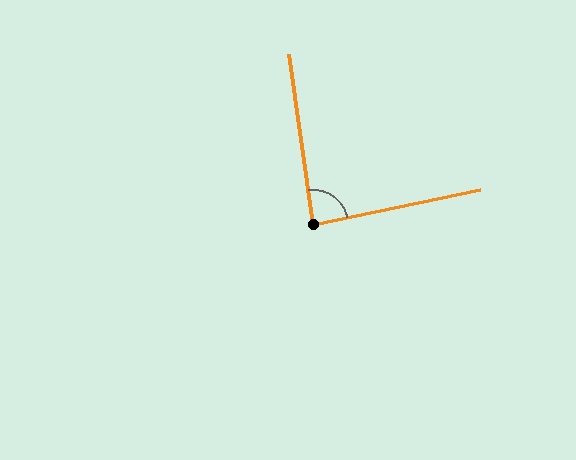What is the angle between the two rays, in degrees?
Approximately 86 degrees.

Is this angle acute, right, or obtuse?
It is approximately a right angle.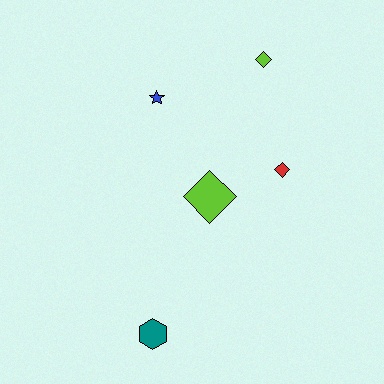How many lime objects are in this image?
There are 2 lime objects.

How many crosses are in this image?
There are no crosses.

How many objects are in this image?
There are 5 objects.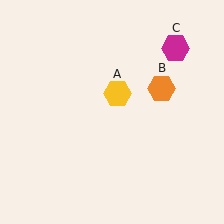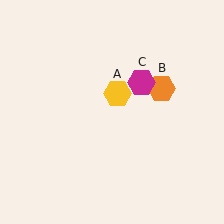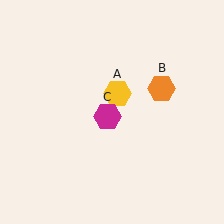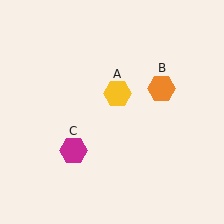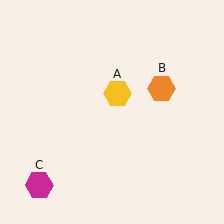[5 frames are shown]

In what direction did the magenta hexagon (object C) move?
The magenta hexagon (object C) moved down and to the left.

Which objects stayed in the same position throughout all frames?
Yellow hexagon (object A) and orange hexagon (object B) remained stationary.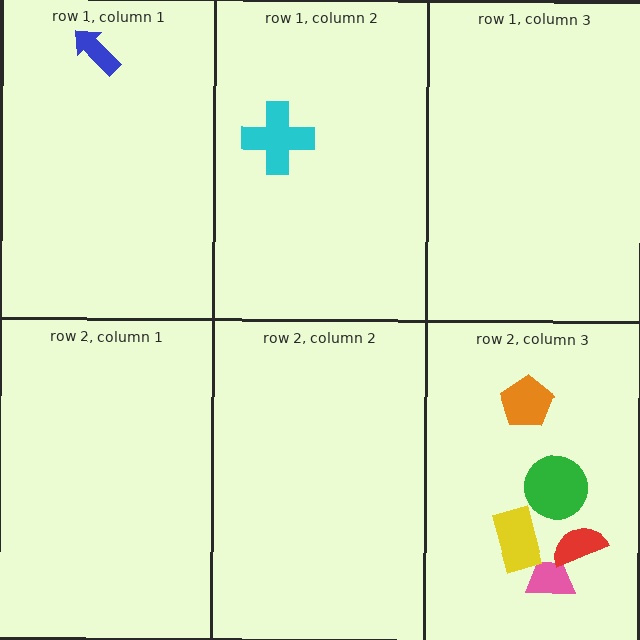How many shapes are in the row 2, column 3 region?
5.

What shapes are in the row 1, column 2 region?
The cyan cross.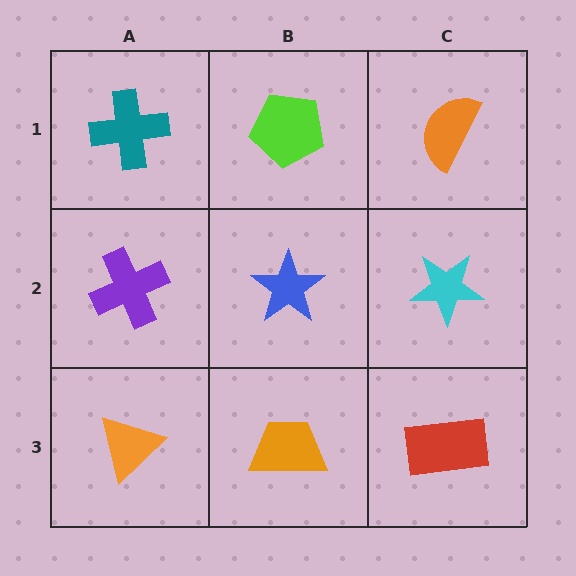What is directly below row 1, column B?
A blue star.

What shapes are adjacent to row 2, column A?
A teal cross (row 1, column A), an orange triangle (row 3, column A), a blue star (row 2, column B).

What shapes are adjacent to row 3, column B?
A blue star (row 2, column B), an orange triangle (row 3, column A), a red rectangle (row 3, column C).